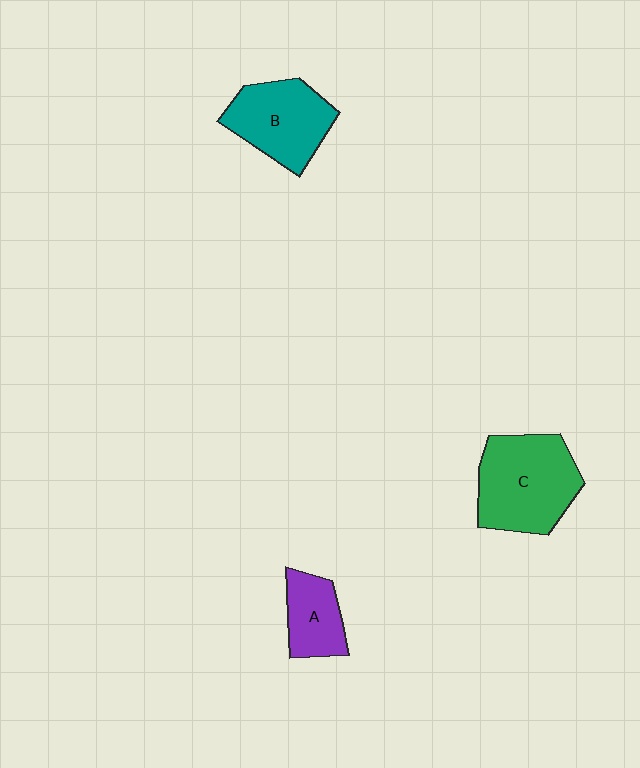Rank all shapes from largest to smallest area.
From largest to smallest: C (green), B (teal), A (purple).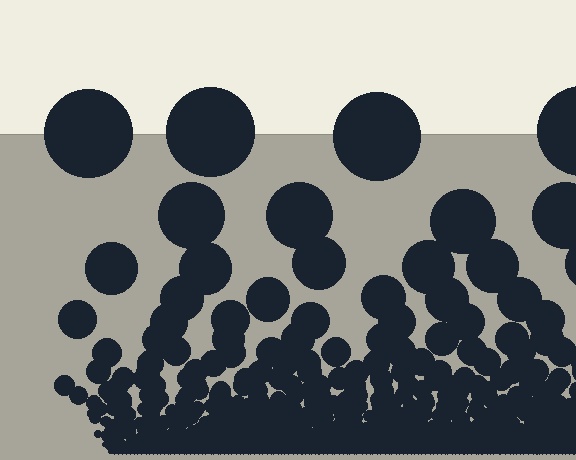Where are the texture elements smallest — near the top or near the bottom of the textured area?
Near the bottom.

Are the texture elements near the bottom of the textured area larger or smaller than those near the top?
Smaller. The gradient is inverted — elements near the bottom are smaller and denser.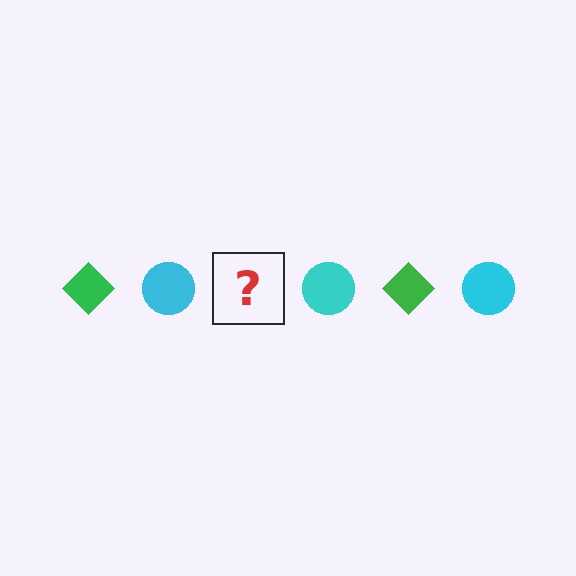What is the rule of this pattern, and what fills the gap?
The rule is that the pattern alternates between green diamond and cyan circle. The gap should be filled with a green diamond.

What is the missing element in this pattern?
The missing element is a green diamond.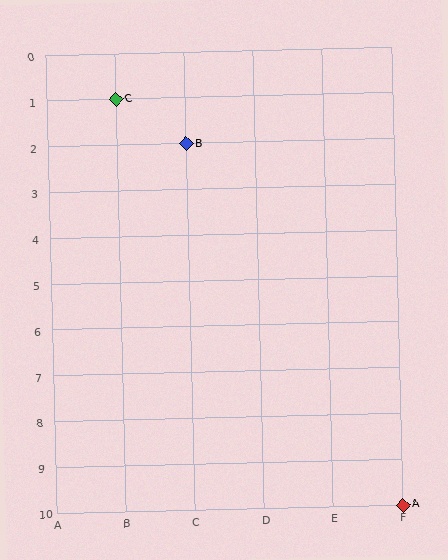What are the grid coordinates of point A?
Point A is at grid coordinates (F, 10).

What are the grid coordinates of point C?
Point C is at grid coordinates (B, 1).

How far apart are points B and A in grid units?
Points B and A are 3 columns and 8 rows apart (about 8.5 grid units diagonally).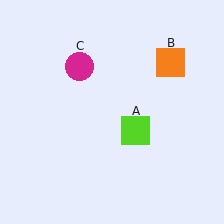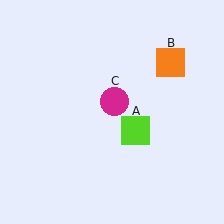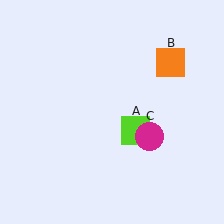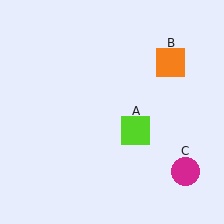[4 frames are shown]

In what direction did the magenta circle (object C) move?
The magenta circle (object C) moved down and to the right.